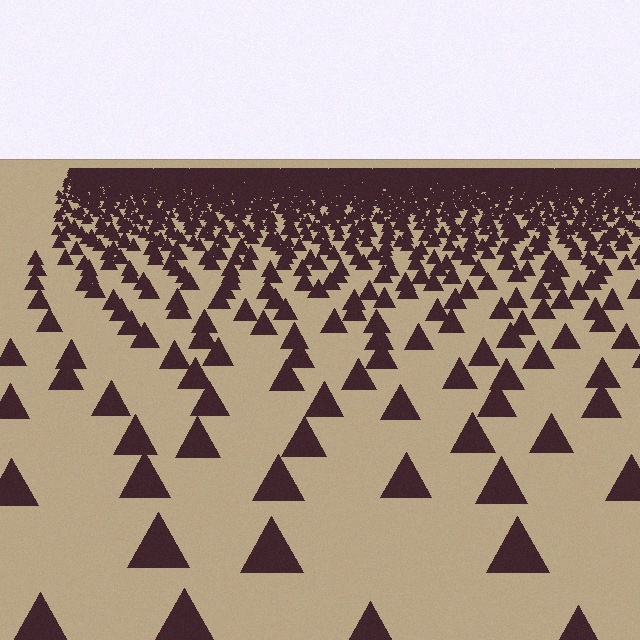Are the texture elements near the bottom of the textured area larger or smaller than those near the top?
Larger. Near the bottom, elements are closer to the viewer and appear at a bigger on-screen size.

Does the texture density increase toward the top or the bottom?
Density increases toward the top.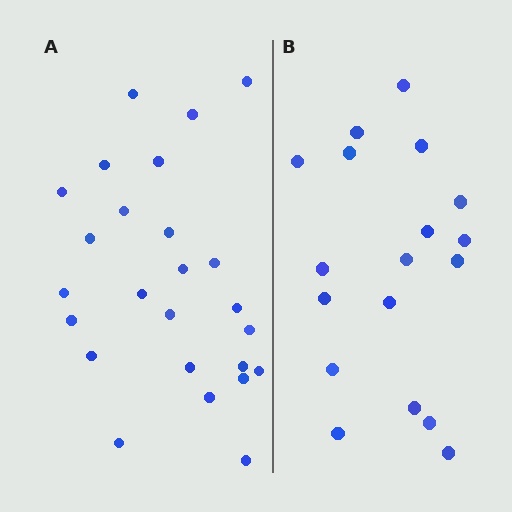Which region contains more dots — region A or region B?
Region A (the left region) has more dots.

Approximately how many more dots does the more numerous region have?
Region A has roughly 8 or so more dots than region B.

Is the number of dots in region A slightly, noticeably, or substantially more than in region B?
Region A has noticeably more, but not dramatically so. The ratio is roughly 1.4 to 1.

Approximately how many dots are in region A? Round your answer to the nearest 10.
About 20 dots. (The exact count is 25, which rounds to 20.)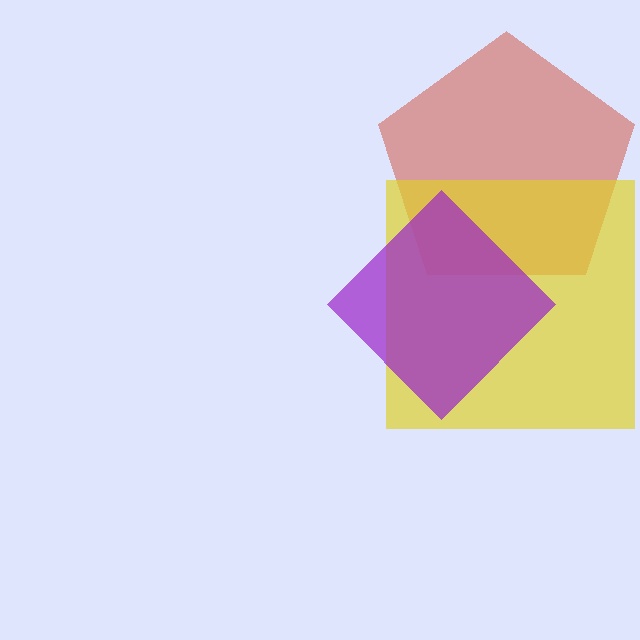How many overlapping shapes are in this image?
There are 3 overlapping shapes in the image.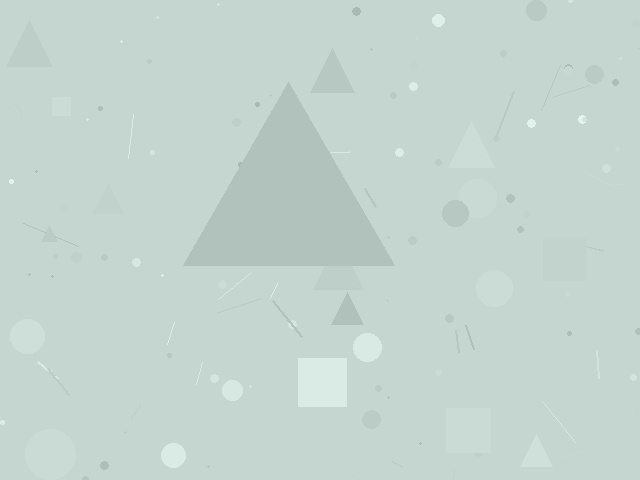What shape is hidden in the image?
A triangle is hidden in the image.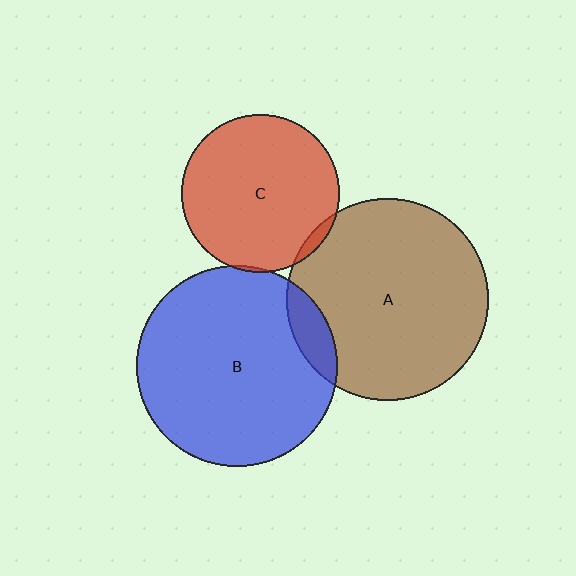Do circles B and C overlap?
Yes.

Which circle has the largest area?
Circle A (brown).